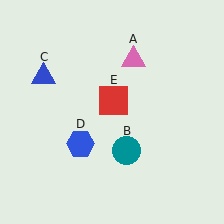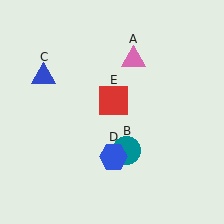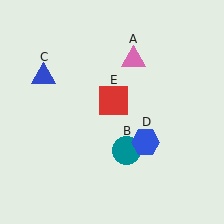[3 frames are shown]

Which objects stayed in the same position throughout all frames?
Pink triangle (object A) and teal circle (object B) and blue triangle (object C) and red square (object E) remained stationary.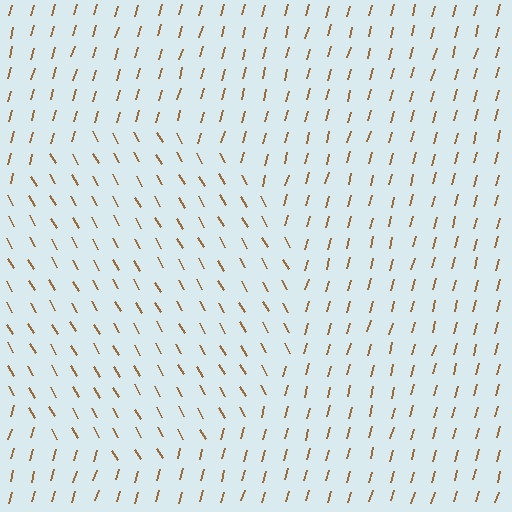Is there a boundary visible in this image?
Yes, there is a texture boundary formed by a change in line orientation.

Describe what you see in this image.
The image is filled with small brown line segments. A circle region in the image has lines oriented differently from the surrounding lines, creating a visible texture boundary.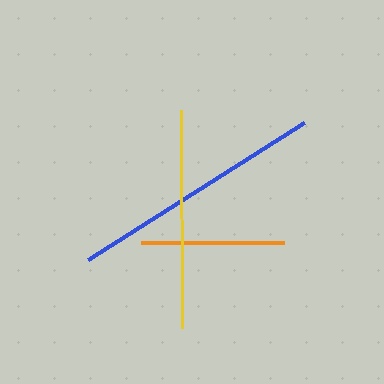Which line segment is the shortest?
The orange line is the shortest at approximately 143 pixels.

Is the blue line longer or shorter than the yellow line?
The blue line is longer than the yellow line.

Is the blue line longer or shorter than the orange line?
The blue line is longer than the orange line.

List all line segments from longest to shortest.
From longest to shortest: blue, yellow, orange.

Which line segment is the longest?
The blue line is the longest at approximately 256 pixels.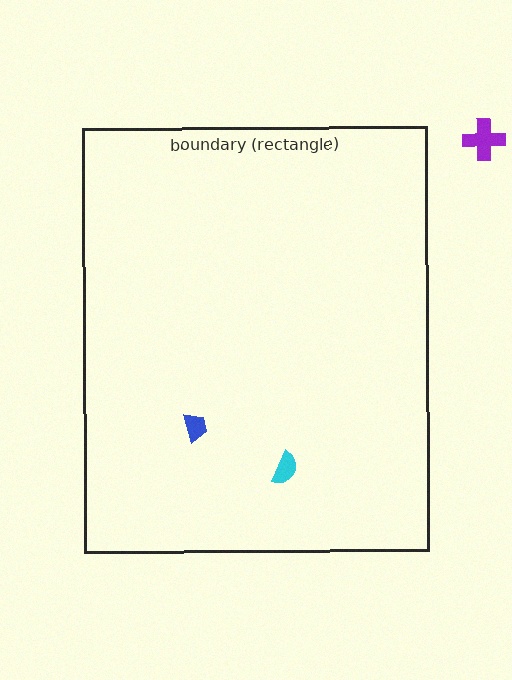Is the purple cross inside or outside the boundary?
Outside.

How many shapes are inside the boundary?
2 inside, 1 outside.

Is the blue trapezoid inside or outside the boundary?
Inside.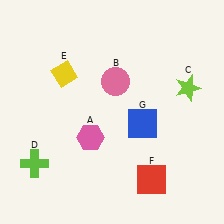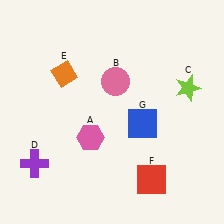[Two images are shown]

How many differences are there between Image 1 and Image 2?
There are 2 differences between the two images.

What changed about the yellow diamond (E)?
In Image 1, E is yellow. In Image 2, it changed to orange.